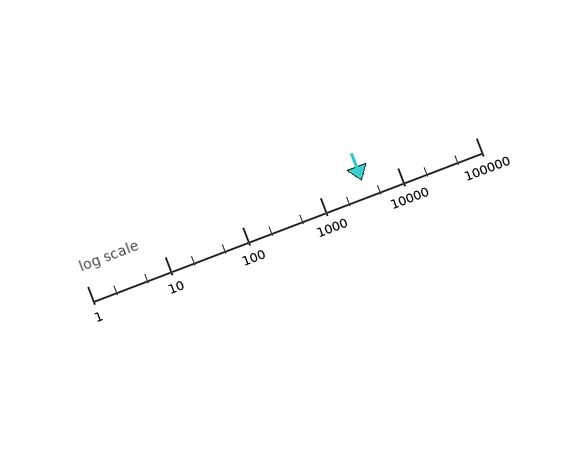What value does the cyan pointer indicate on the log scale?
The pointer indicates approximately 3500.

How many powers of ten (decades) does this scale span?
The scale spans 5 decades, from 1 to 100000.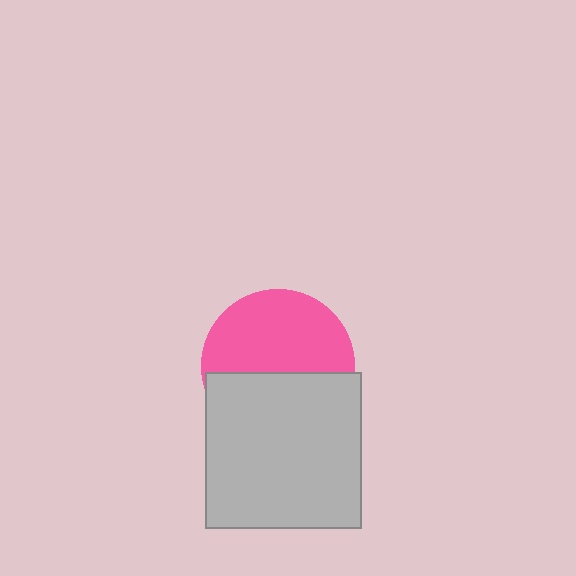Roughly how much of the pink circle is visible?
About half of it is visible (roughly 55%).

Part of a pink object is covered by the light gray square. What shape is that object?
It is a circle.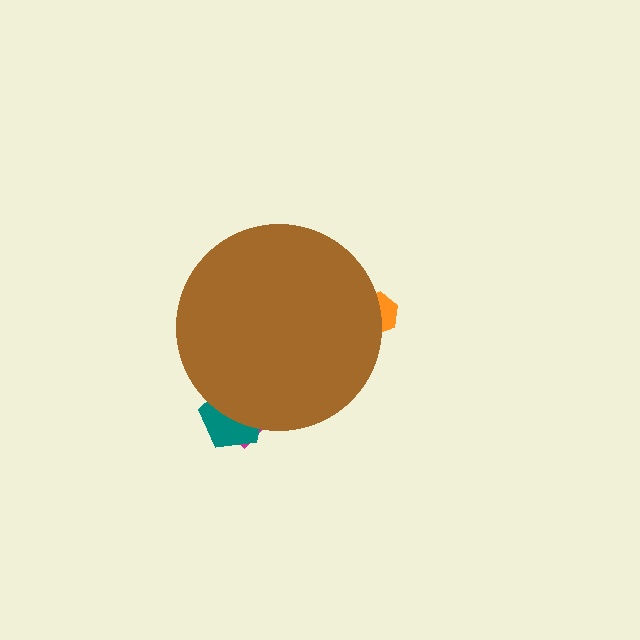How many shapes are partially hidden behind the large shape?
3 shapes are partially hidden.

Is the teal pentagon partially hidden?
Yes, the teal pentagon is partially hidden behind the brown circle.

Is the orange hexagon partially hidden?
Yes, the orange hexagon is partially hidden behind the brown circle.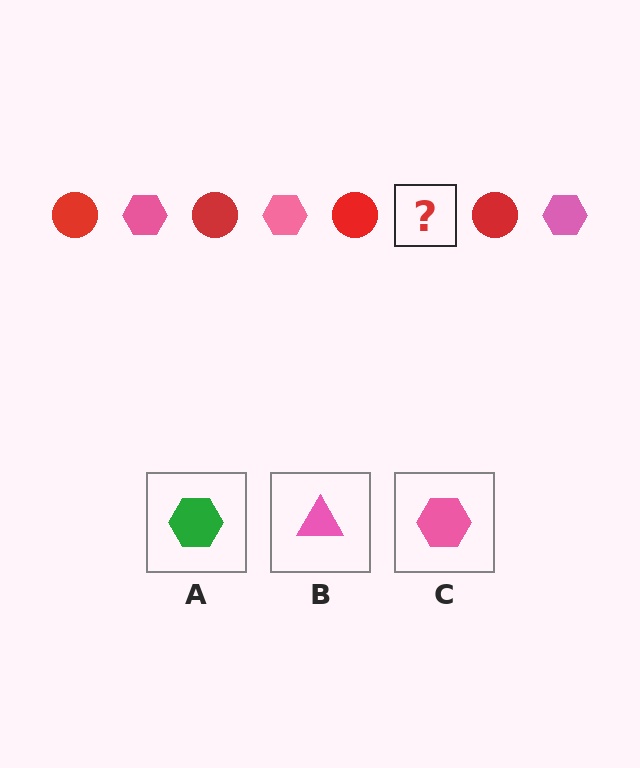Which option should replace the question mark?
Option C.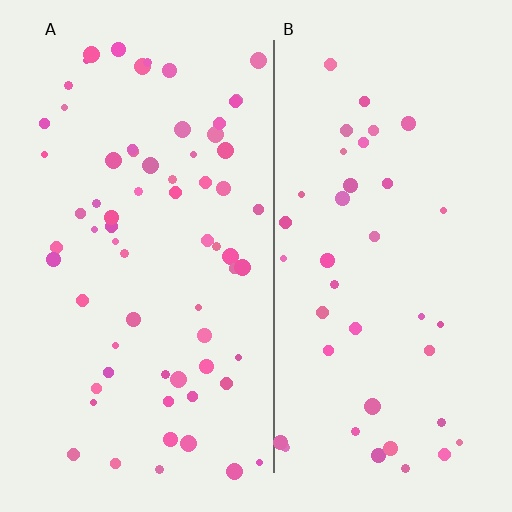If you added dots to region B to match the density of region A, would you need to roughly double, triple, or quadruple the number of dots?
Approximately double.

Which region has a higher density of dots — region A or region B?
A (the left).